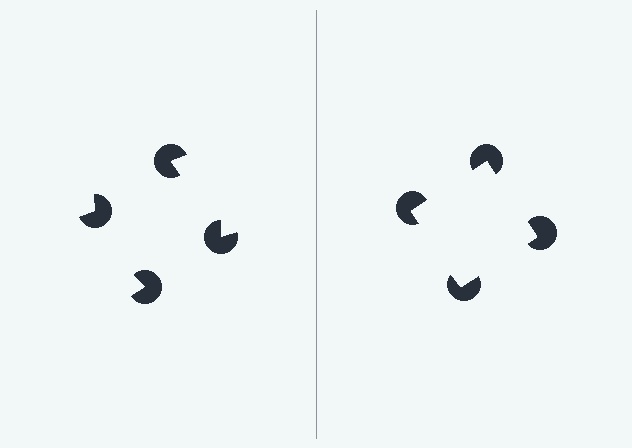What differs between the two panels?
The pac-man discs are positioned identically on both sides; only the wedge orientations differ. On the right they align to a square; on the left they are misaligned.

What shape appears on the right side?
An illusory square.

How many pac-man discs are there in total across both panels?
8 — 4 on each side.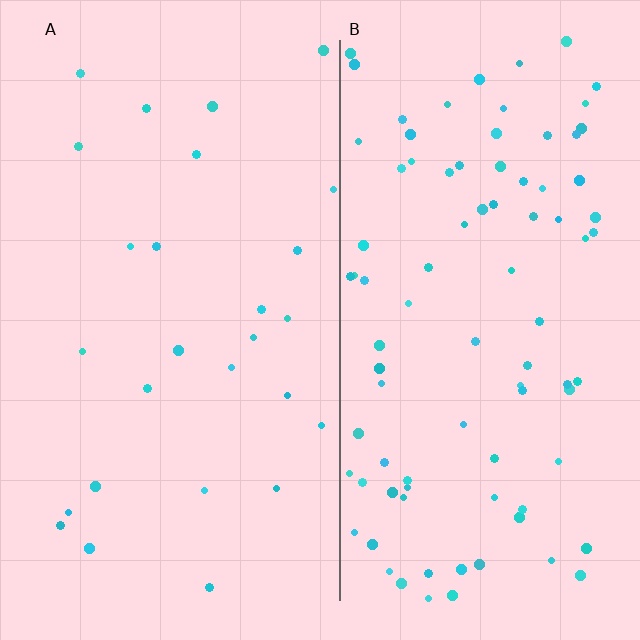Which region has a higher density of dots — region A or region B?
B (the right).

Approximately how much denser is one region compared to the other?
Approximately 3.4× — region B over region A.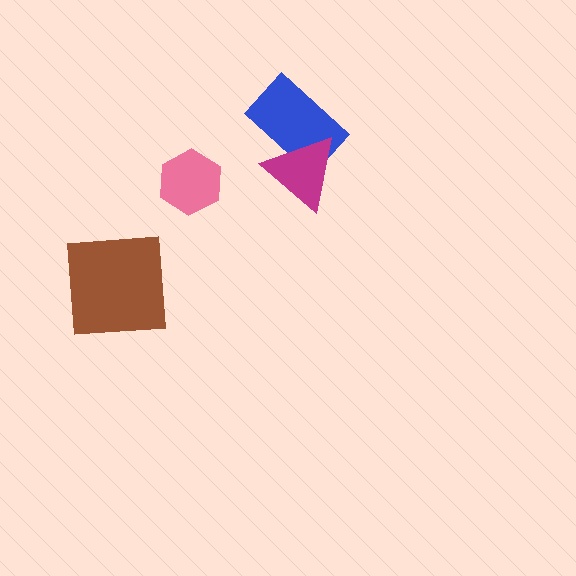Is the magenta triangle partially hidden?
No, no other shape covers it.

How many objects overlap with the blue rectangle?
1 object overlaps with the blue rectangle.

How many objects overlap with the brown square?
0 objects overlap with the brown square.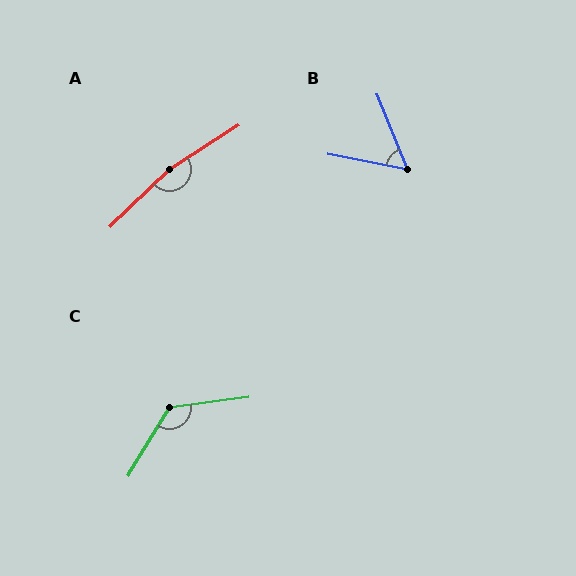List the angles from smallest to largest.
B (57°), C (129°), A (169°).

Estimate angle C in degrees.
Approximately 129 degrees.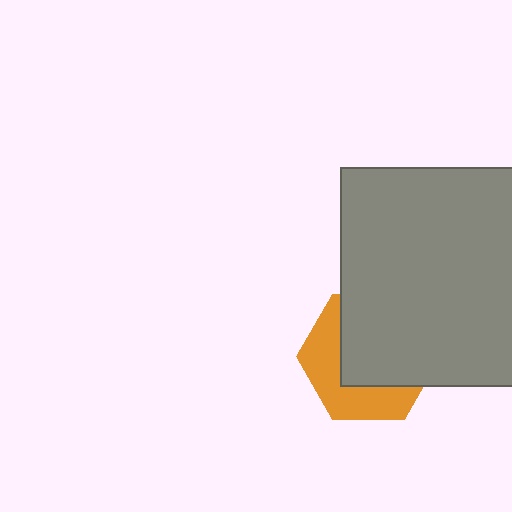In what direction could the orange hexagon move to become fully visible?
The orange hexagon could move toward the lower-left. That would shift it out from behind the gray square entirely.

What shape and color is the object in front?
The object in front is a gray square.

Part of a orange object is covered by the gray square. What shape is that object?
It is a hexagon.